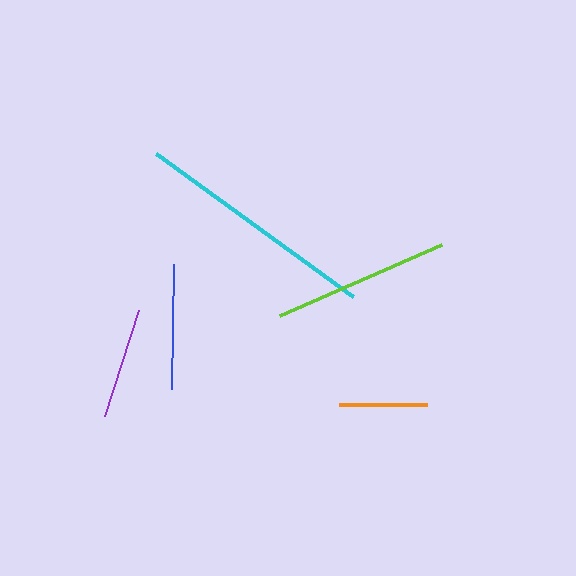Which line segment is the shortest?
The orange line is the shortest at approximately 88 pixels.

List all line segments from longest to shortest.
From longest to shortest: cyan, lime, blue, purple, orange.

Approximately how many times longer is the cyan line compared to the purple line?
The cyan line is approximately 2.2 times the length of the purple line.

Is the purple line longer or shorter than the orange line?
The purple line is longer than the orange line.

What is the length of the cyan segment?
The cyan segment is approximately 243 pixels long.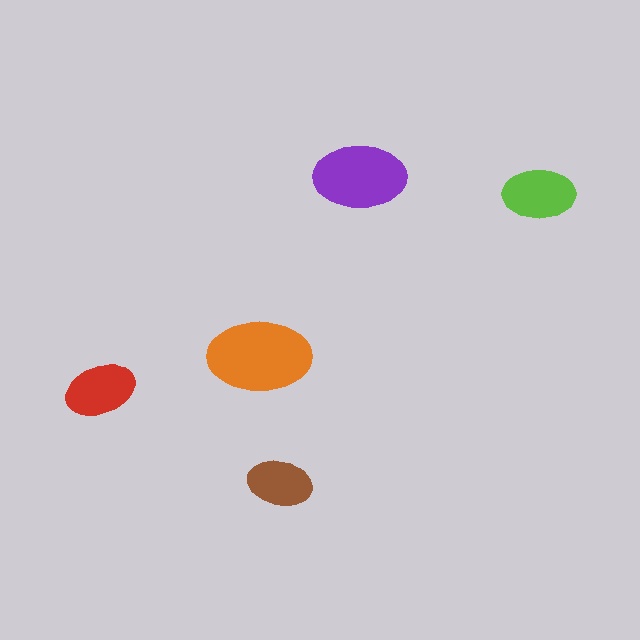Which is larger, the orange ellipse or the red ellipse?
The orange one.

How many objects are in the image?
There are 5 objects in the image.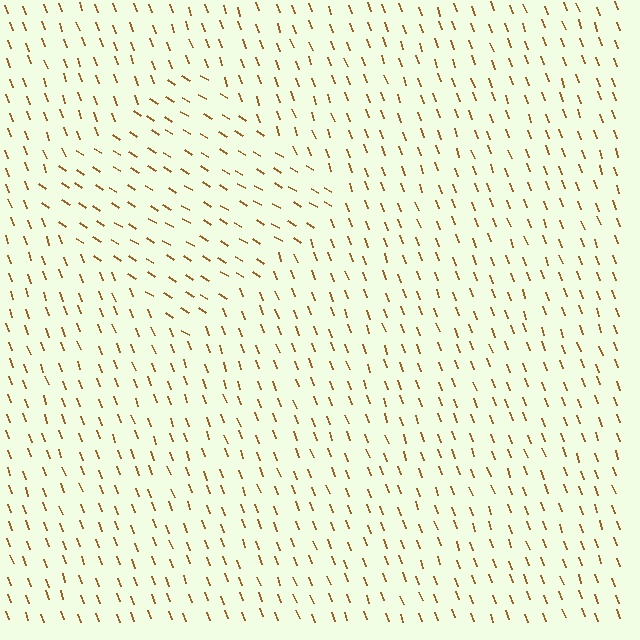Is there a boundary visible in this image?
Yes, there is a texture boundary formed by a change in line orientation.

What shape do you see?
I see a diamond.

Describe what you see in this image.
The image is filled with small brown line segments. A diamond region in the image has lines oriented differently from the surrounding lines, creating a visible texture boundary.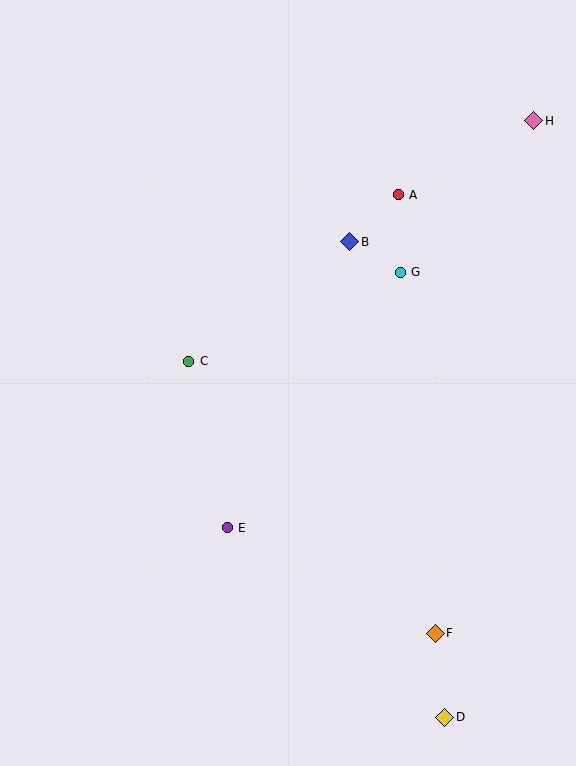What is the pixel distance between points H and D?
The distance between H and D is 603 pixels.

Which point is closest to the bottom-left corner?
Point E is closest to the bottom-left corner.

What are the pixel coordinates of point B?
Point B is at (350, 242).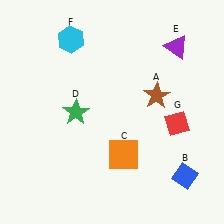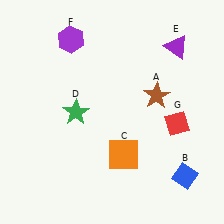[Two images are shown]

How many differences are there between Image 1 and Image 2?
There is 1 difference between the two images.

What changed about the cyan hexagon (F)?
In Image 1, F is cyan. In Image 2, it changed to purple.